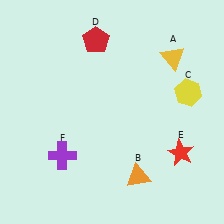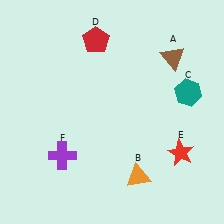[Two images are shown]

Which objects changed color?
A changed from yellow to brown. C changed from yellow to teal.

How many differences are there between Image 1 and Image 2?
There are 2 differences between the two images.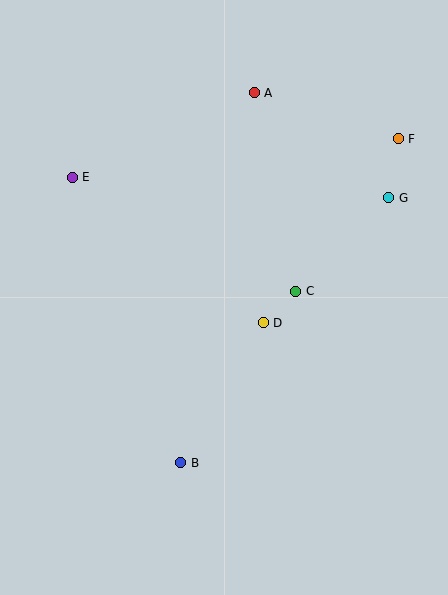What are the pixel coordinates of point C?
Point C is at (296, 291).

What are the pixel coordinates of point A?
Point A is at (254, 93).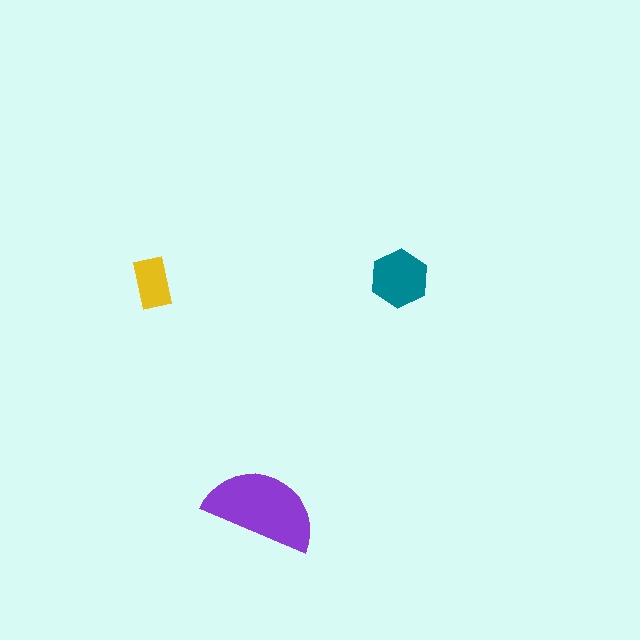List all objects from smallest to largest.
The yellow rectangle, the teal hexagon, the purple semicircle.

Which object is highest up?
The teal hexagon is topmost.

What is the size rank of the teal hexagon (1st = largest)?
2nd.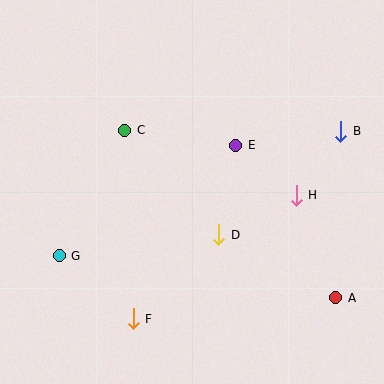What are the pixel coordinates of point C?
Point C is at (125, 130).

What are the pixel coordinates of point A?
Point A is at (335, 298).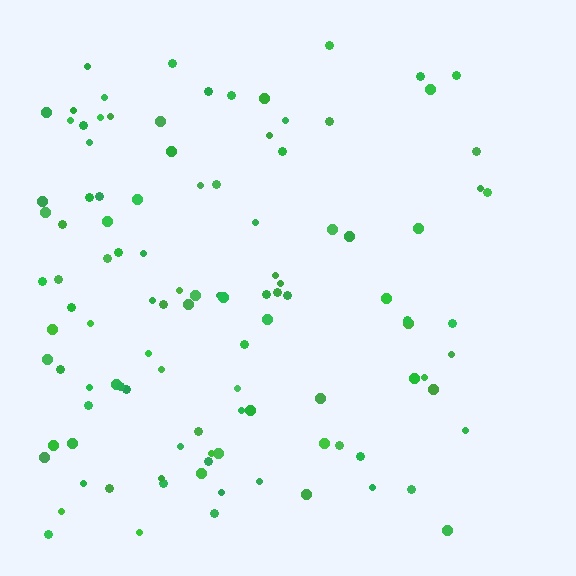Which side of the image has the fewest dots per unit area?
The right.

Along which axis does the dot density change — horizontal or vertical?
Horizontal.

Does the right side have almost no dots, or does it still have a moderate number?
Still a moderate number, just noticeably fewer than the left.